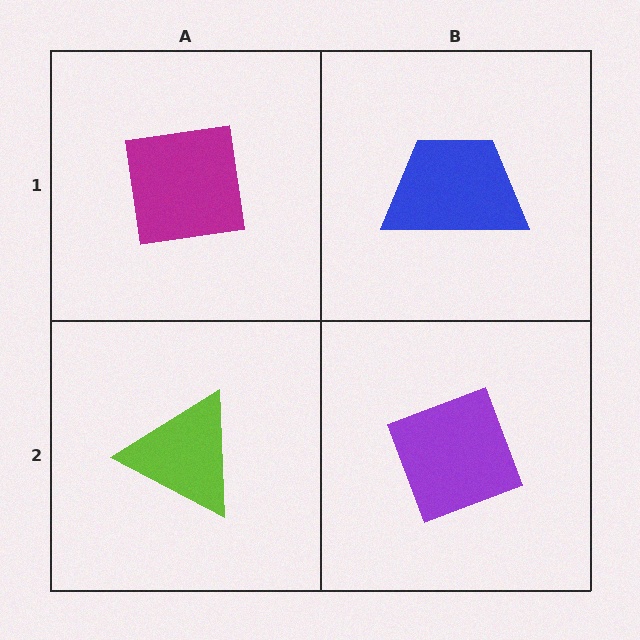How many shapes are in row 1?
2 shapes.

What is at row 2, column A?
A lime triangle.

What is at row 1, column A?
A magenta square.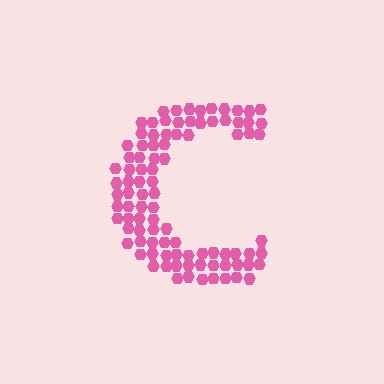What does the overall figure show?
The overall figure shows the letter C.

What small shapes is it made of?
It is made of small hexagons.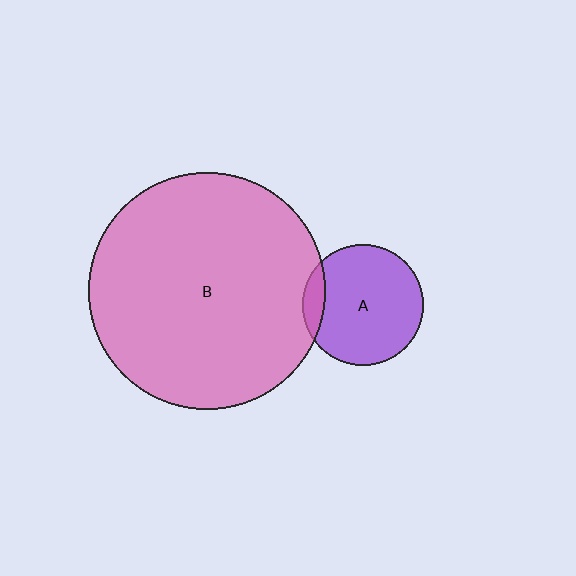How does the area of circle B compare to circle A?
Approximately 3.8 times.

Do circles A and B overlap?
Yes.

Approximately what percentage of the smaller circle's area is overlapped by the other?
Approximately 10%.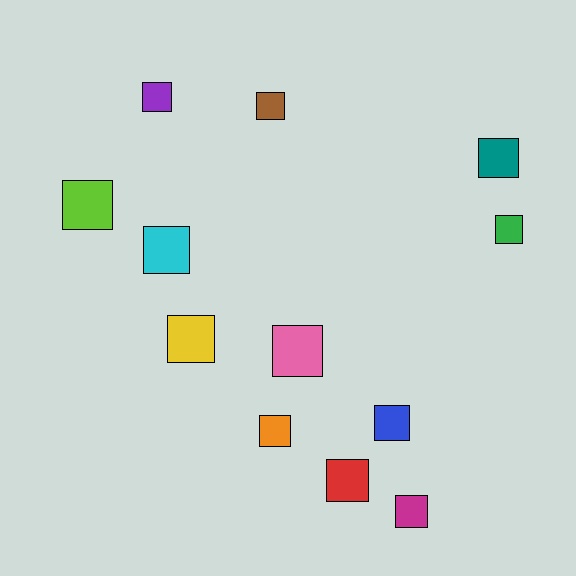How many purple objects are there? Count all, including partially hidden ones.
There is 1 purple object.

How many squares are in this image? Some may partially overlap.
There are 12 squares.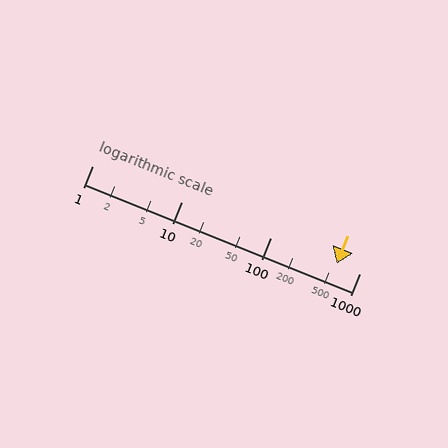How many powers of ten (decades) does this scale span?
The scale spans 3 decades, from 1 to 1000.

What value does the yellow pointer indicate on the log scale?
The pointer indicates approximately 560.